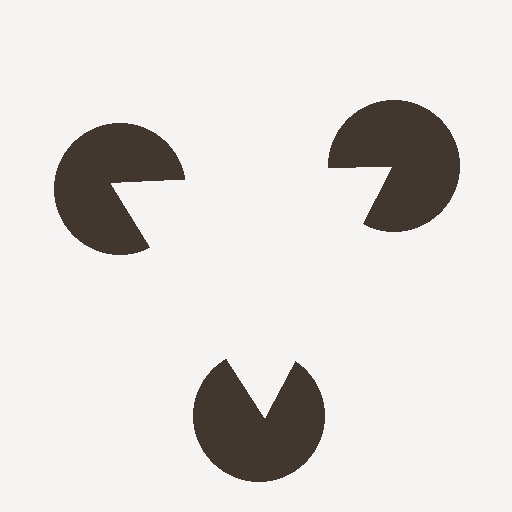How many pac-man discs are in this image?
There are 3 — one at each vertex of the illusory triangle.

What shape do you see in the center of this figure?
An illusory triangle — its edges are inferred from the aligned wedge cuts in the pac-man discs, not physically drawn.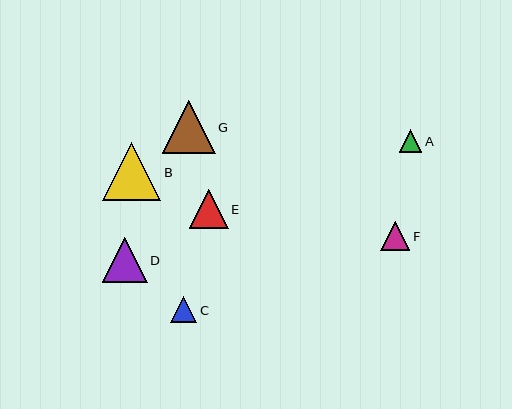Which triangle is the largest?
Triangle B is the largest with a size of approximately 58 pixels.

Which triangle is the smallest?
Triangle A is the smallest with a size of approximately 23 pixels.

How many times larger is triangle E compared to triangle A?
Triangle E is approximately 1.7 times the size of triangle A.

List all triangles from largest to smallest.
From largest to smallest: B, G, D, E, F, C, A.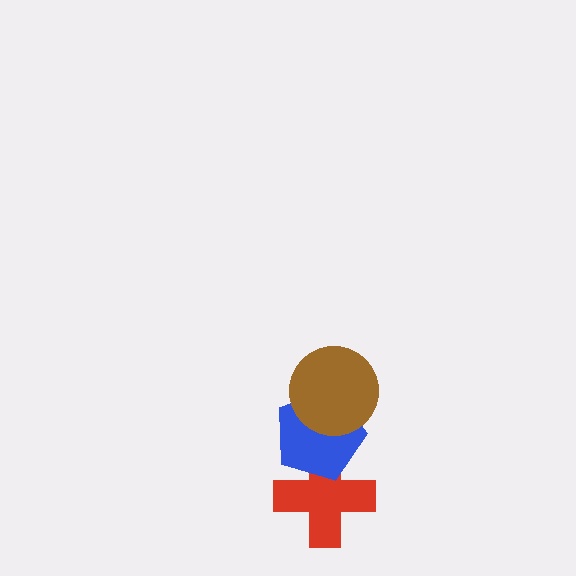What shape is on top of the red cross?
The blue pentagon is on top of the red cross.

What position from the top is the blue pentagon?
The blue pentagon is 2nd from the top.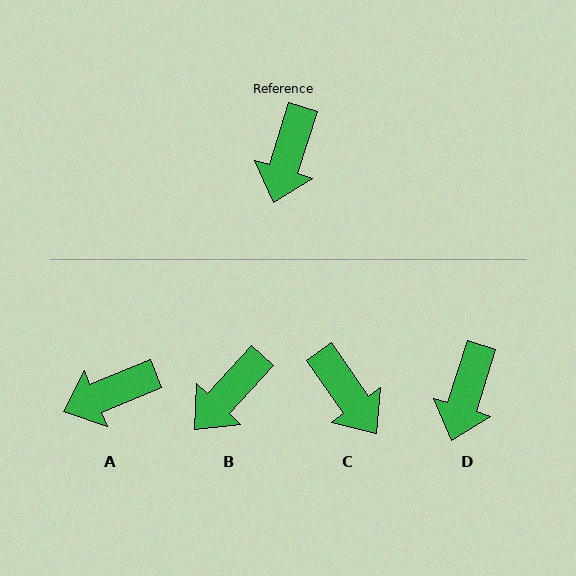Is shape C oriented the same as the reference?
No, it is off by about 52 degrees.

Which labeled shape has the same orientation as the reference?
D.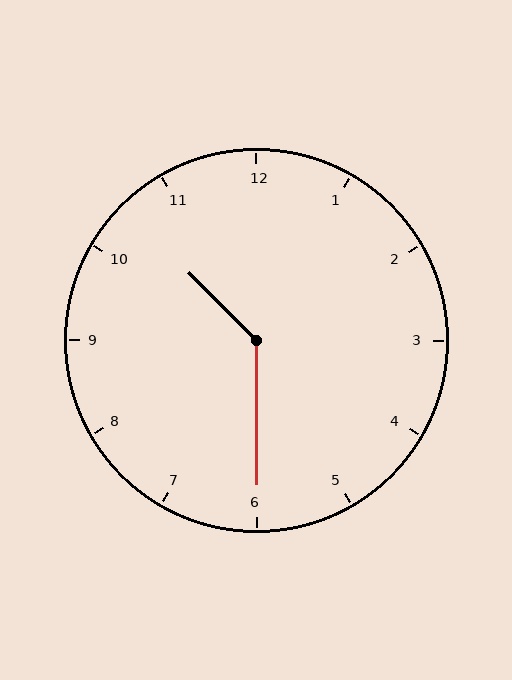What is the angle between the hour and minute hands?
Approximately 135 degrees.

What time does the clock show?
10:30.